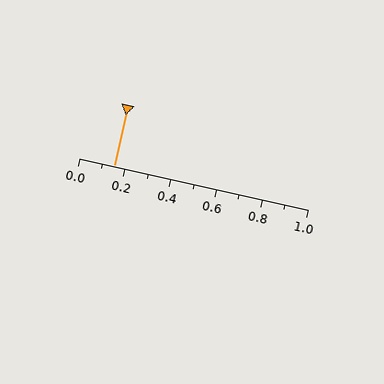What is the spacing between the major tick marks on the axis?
The major ticks are spaced 0.2 apart.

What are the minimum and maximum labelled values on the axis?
The axis runs from 0.0 to 1.0.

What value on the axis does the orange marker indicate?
The marker indicates approximately 0.15.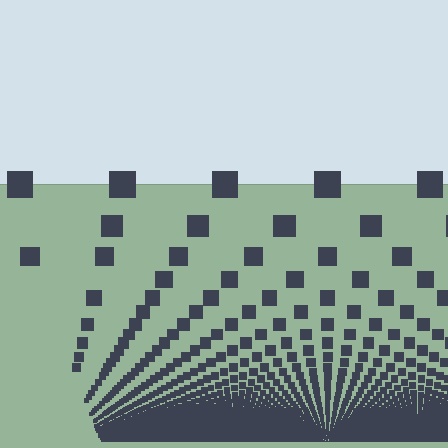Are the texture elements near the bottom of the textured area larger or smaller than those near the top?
Smaller. The gradient is inverted — elements near the bottom are smaller and denser.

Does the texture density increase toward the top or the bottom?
Density increases toward the bottom.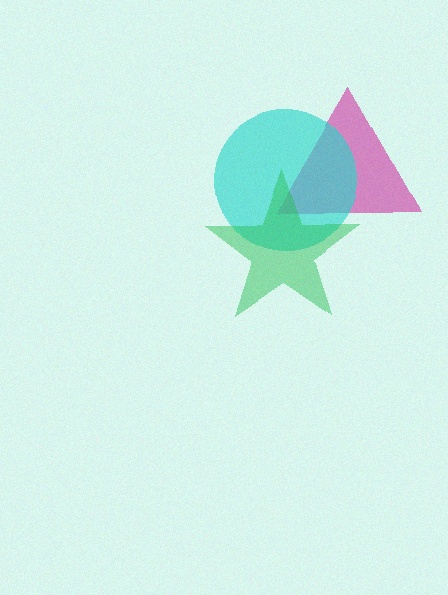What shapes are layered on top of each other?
The layered shapes are: a magenta triangle, a cyan circle, a green star.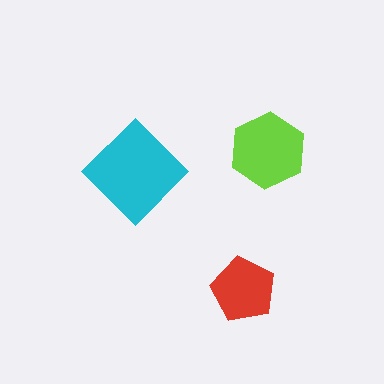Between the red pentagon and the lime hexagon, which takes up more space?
The lime hexagon.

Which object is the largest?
The cyan diamond.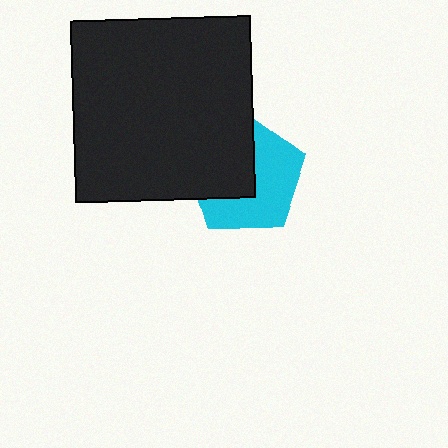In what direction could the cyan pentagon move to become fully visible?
The cyan pentagon could move toward the lower-right. That would shift it out from behind the black rectangle entirely.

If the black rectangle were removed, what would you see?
You would see the complete cyan pentagon.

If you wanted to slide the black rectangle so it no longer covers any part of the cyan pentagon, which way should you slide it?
Slide it toward the upper-left — that is the most direct way to separate the two shapes.